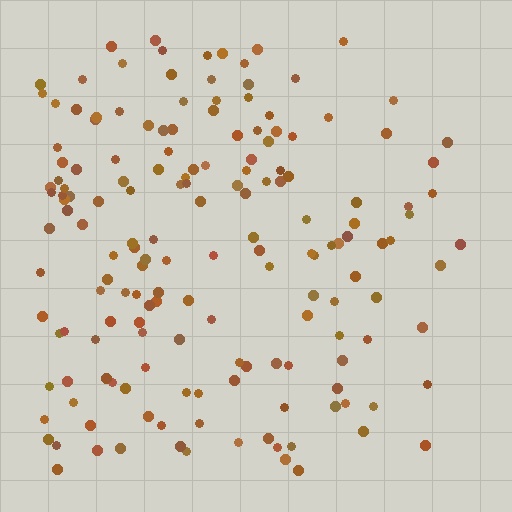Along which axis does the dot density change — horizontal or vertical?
Horizontal.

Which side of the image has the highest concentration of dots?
The left.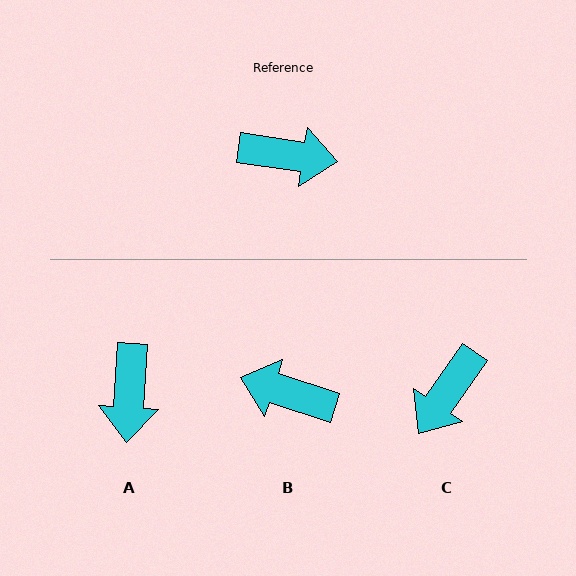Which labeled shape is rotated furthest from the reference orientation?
B, about 171 degrees away.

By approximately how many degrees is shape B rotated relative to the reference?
Approximately 171 degrees counter-clockwise.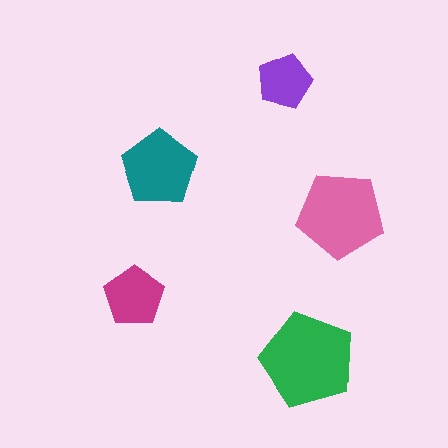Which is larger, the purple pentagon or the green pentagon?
The green one.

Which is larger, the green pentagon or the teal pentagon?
The green one.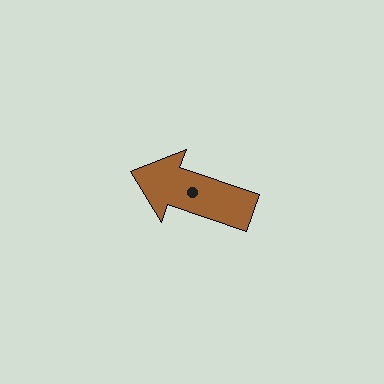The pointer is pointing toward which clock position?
Roughly 10 o'clock.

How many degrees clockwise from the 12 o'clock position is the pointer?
Approximately 289 degrees.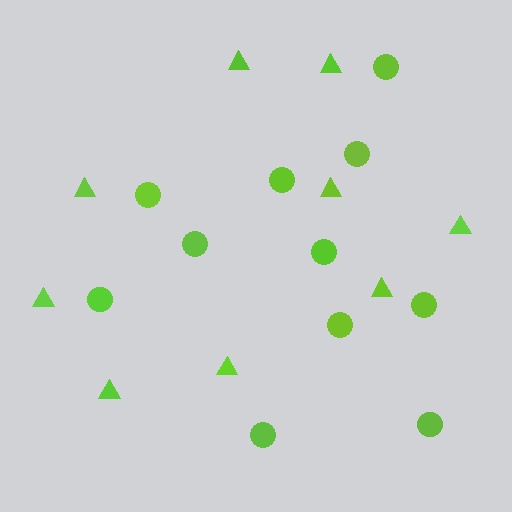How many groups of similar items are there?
There are 2 groups: one group of circles (11) and one group of triangles (9).